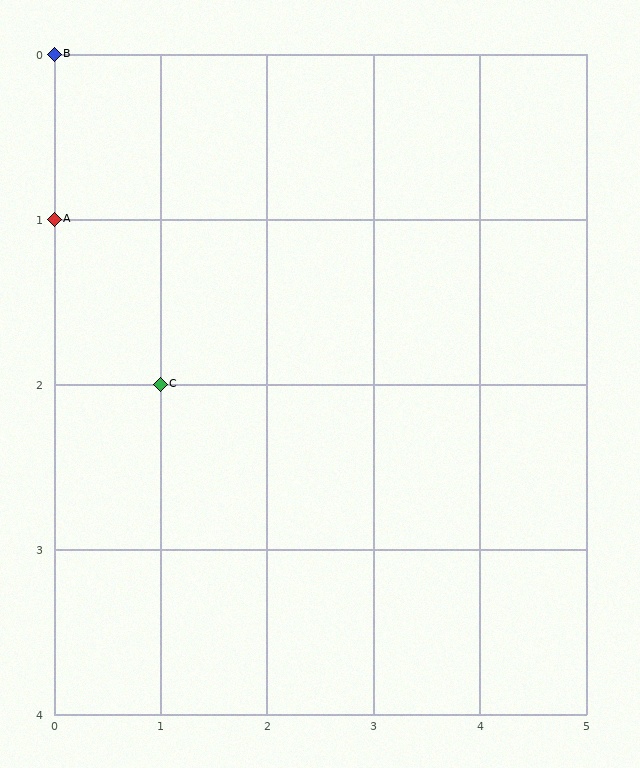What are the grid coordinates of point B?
Point B is at grid coordinates (0, 0).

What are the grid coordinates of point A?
Point A is at grid coordinates (0, 1).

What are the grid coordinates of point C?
Point C is at grid coordinates (1, 2).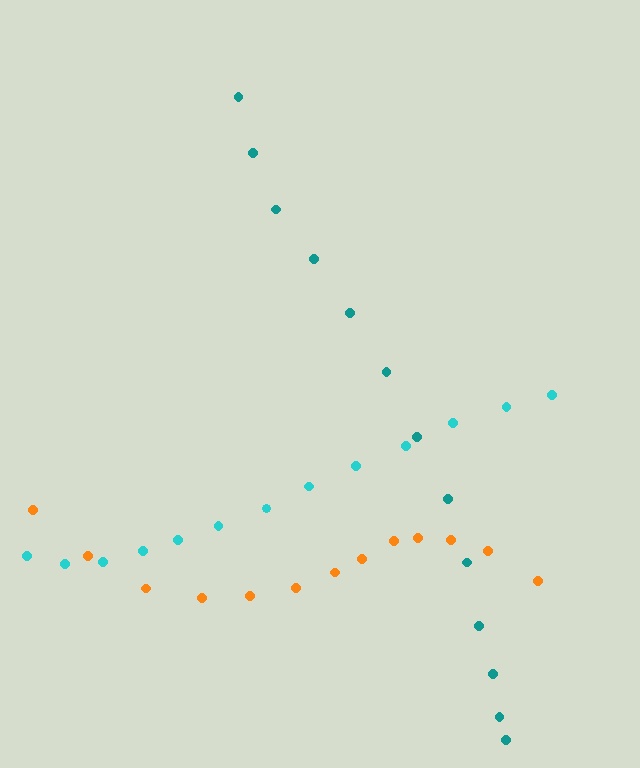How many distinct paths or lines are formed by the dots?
There are 3 distinct paths.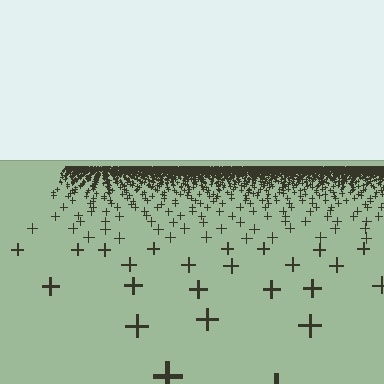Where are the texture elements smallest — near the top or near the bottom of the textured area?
Near the top.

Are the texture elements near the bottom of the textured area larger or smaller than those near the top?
Larger. Near the bottom, elements are closer to the viewer and appear at a bigger on-screen size.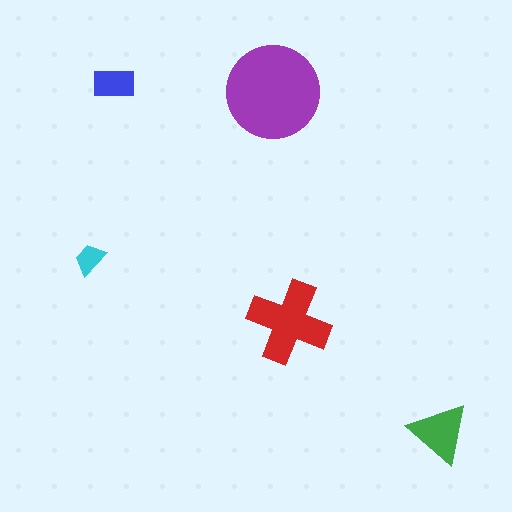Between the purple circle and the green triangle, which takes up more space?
The purple circle.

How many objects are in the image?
There are 5 objects in the image.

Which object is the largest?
The purple circle.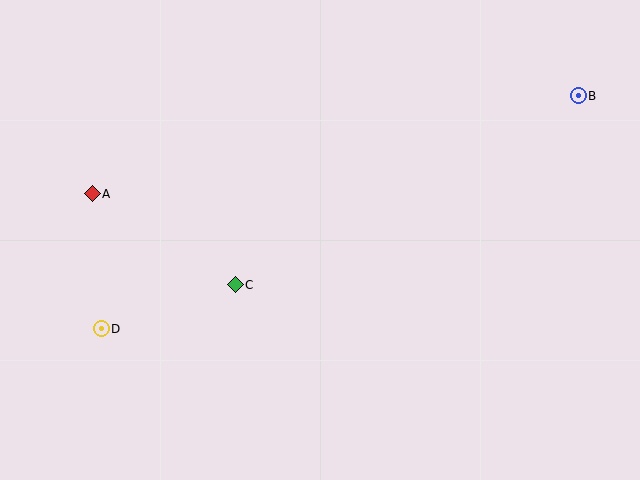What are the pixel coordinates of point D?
Point D is at (101, 329).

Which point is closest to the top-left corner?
Point A is closest to the top-left corner.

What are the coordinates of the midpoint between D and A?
The midpoint between D and A is at (97, 261).